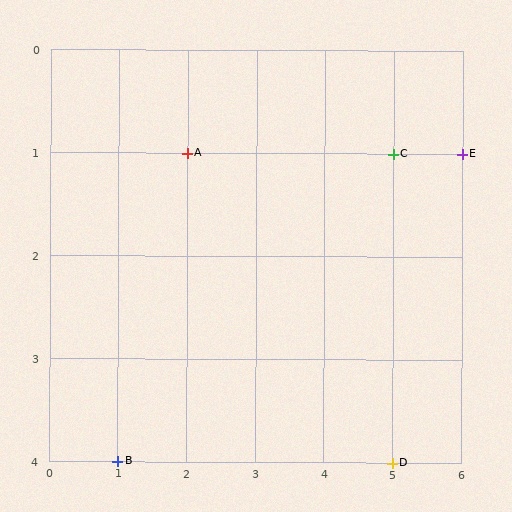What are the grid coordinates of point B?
Point B is at grid coordinates (1, 4).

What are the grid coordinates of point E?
Point E is at grid coordinates (6, 1).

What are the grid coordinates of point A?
Point A is at grid coordinates (2, 1).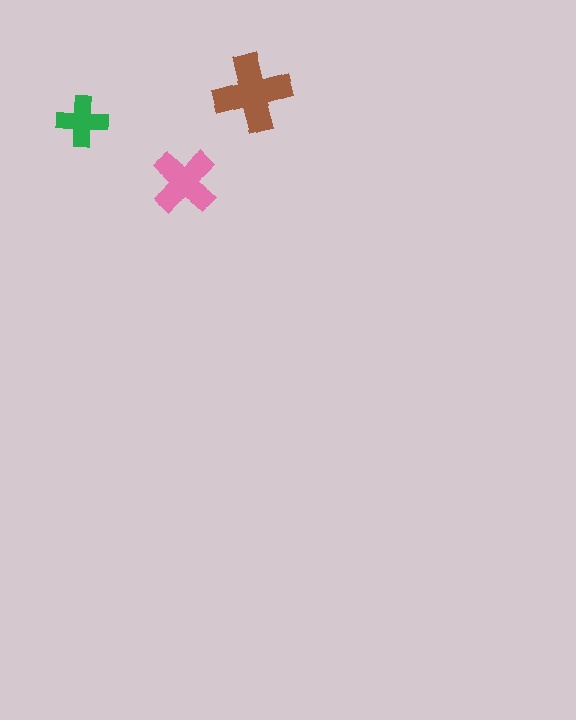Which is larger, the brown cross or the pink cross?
The brown one.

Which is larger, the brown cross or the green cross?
The brown one.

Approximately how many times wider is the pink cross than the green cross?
About 1.5 times wider.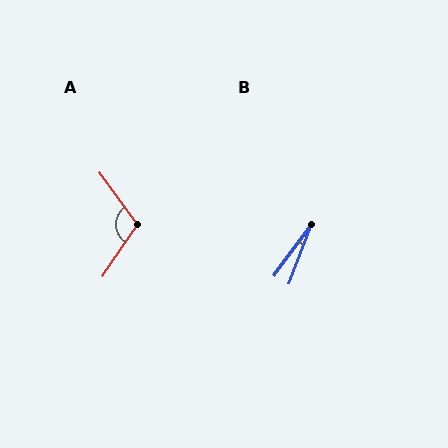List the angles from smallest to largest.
B (16°), A (110°).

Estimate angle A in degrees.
Approximately 110 degrees.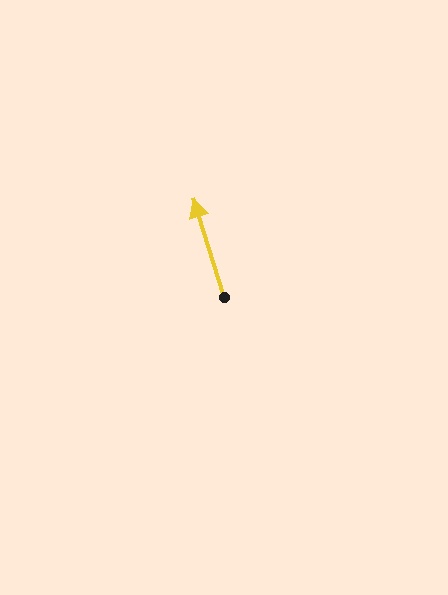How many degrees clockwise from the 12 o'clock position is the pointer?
Approximately 343 degrees.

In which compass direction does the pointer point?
North.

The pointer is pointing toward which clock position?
Roughly 11 o'clock.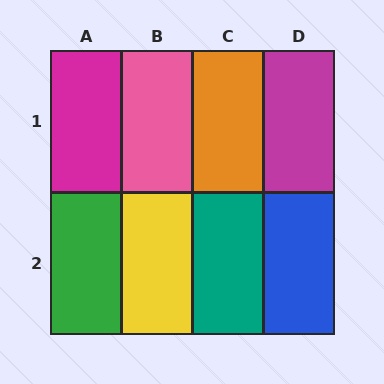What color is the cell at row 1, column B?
Pink.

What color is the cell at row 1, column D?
Magenta.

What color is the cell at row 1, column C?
Orange.